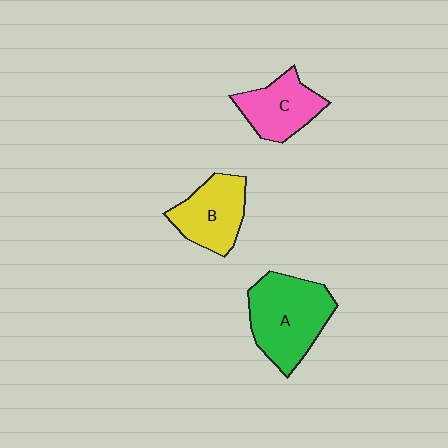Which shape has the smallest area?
Shape C (pink).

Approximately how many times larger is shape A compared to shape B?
Approximately 1.4 times.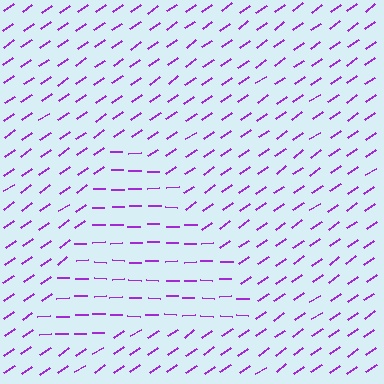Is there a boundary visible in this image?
Yes, there is a texture boundary formed by a change in line orientation.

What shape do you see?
I see a triangle.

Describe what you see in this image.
The image is filled with small purple line segments. A triangle region in the image has lines oriented differently from the surrounding lines, creating a visible texture boundary.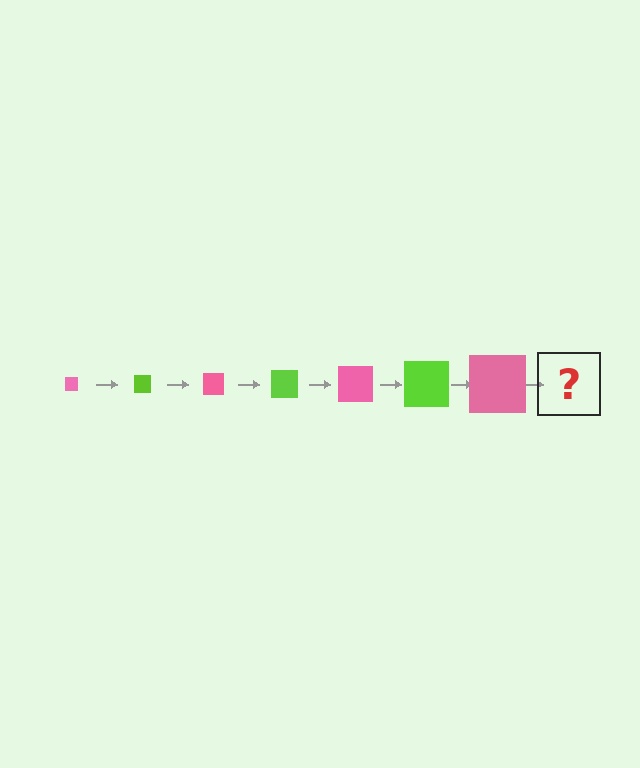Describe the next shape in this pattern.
It should be a lime square, larger than the previous one.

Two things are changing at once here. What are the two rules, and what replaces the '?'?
The two rules are that the square grows larger each step and the color cycles through pink and lime. The '?' should be a lime square, larger than the previous one.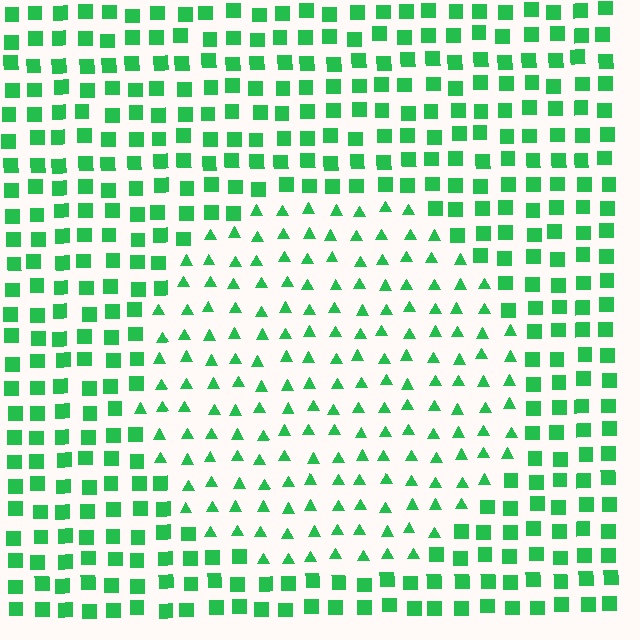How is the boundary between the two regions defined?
The boundary is defined by a change in element shape: triangles inside vs. squares outside. All elements share the same color and spacing.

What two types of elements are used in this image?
The image uses triangles inside the circle region and squares outside it.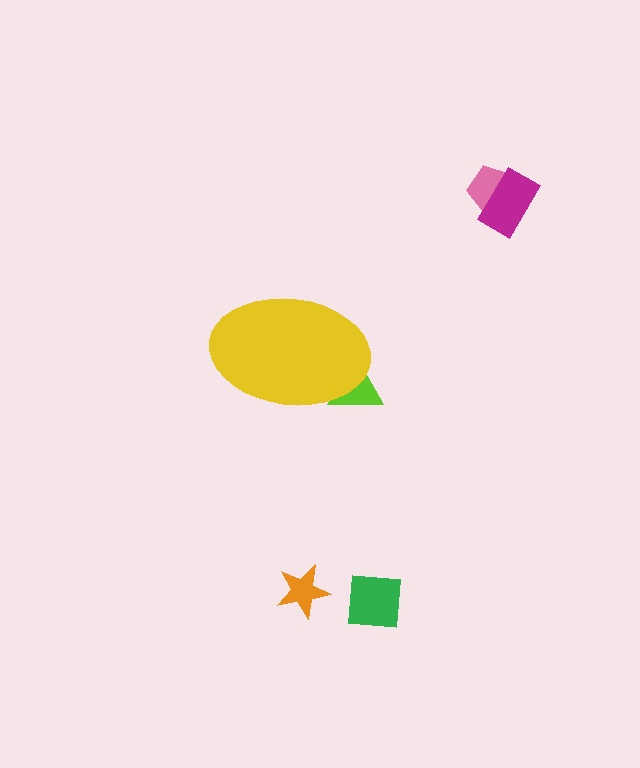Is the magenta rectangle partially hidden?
No, the magenta rectangle is fully visible.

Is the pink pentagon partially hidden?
No, the pink pentagon is fully visible.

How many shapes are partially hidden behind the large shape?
1 shape is partially hidden.